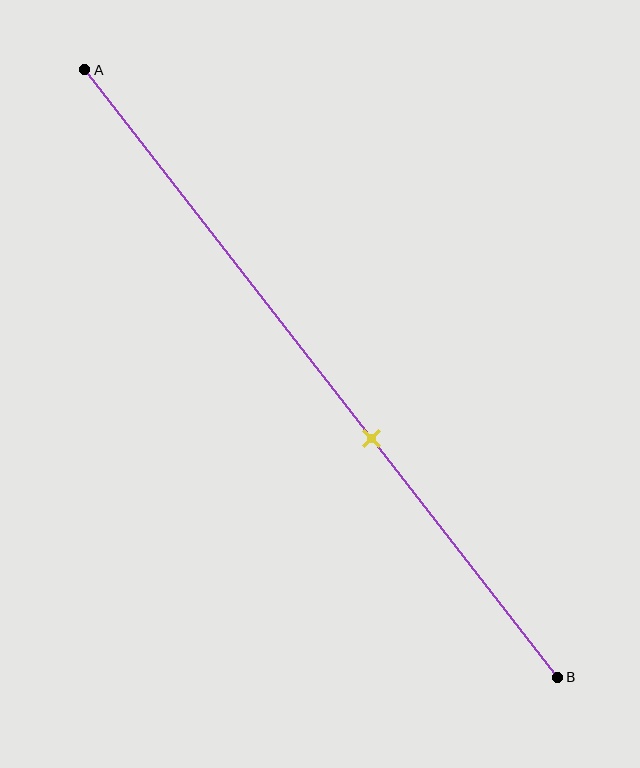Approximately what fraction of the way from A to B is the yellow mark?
The yellow mark is approximately 60% of the way from A to B.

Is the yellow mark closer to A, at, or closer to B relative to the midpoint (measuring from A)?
The yellow mark is closer to point B than the midpoint of segment AB.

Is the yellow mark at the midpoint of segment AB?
No, the mark is at about 60% from A, not at the 50% midpoint.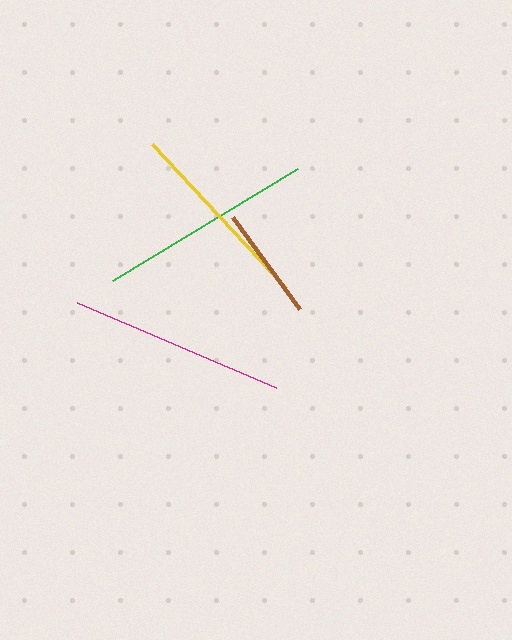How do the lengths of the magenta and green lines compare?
The magenta and green lines are approximately the same length.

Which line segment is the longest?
The magenta line is the longest at approximately 217 pixels.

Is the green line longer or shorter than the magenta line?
The magenta line is longer than the green line.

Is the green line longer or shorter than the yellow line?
The green line is longer than the yellow line.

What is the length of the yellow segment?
The yellow segment is approximately 197 pixels long.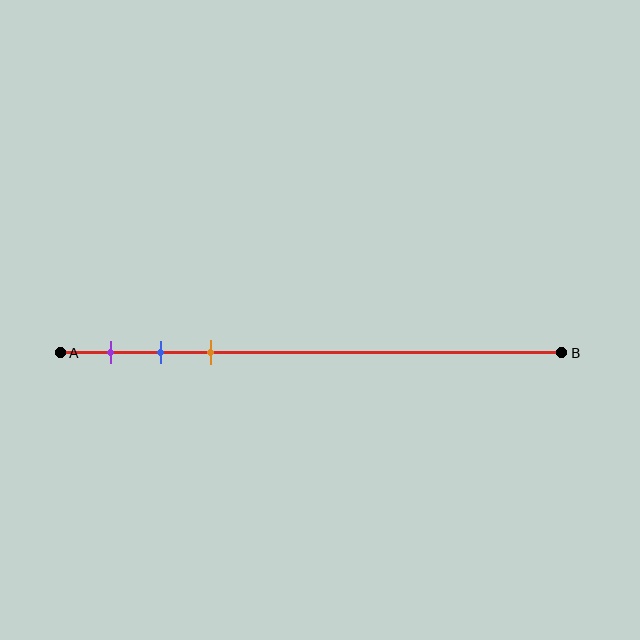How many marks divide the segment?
There are 3 marks dividing the segment.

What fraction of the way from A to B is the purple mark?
The purple mark is approximately 10% (0.1) of the way from A to B.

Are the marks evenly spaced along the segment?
Yes, the marks are approximately evenly spaced.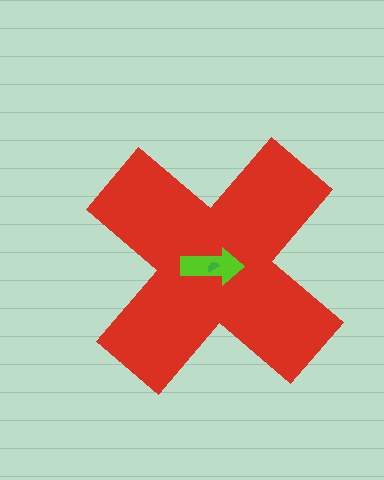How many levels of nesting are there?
3.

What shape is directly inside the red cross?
The lime arrow.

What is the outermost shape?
The red cross.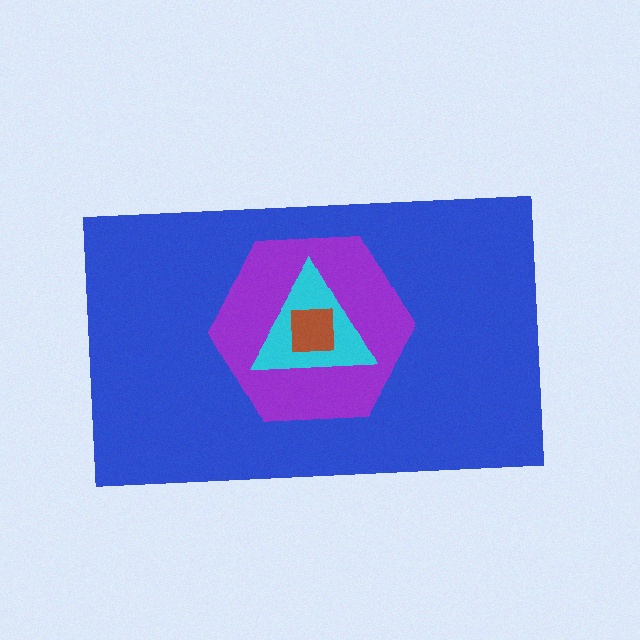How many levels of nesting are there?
4.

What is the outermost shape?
The blue rectangle.